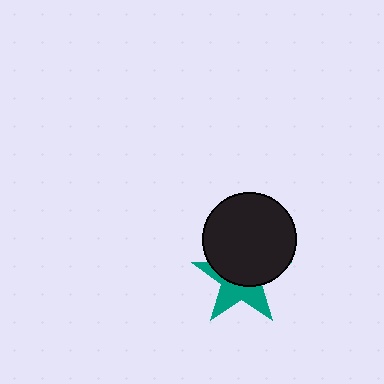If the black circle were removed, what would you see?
You would see the complete teal star.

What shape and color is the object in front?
The object in front is a black circle.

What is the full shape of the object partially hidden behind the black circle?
The partially hidden object is a teal star.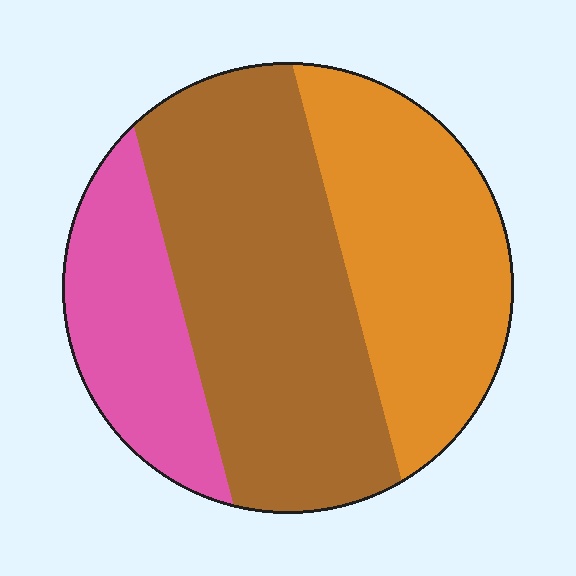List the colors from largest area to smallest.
From largest to smallest: brown, orange, pink.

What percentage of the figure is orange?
Orange takes up between a quarter and a half of the figure.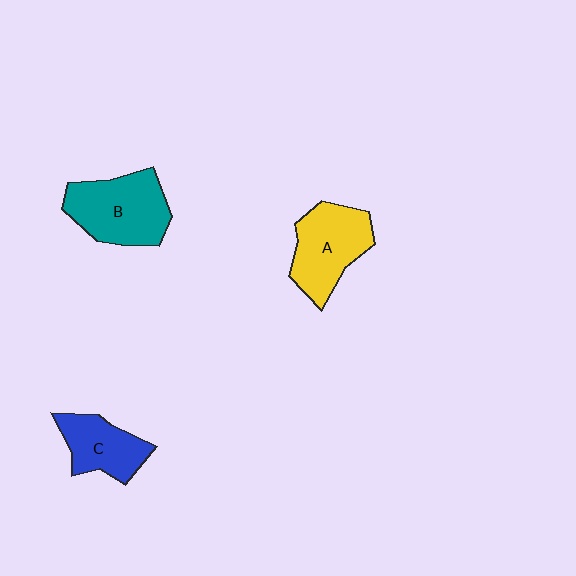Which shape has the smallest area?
Shape C (blue).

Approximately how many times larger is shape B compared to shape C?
Approximately 1.5 times.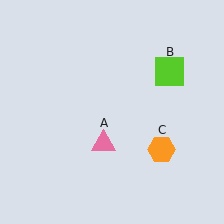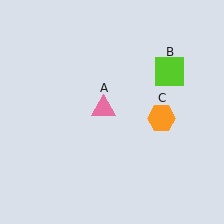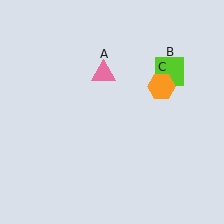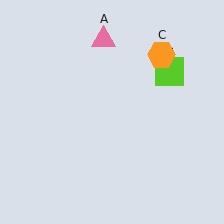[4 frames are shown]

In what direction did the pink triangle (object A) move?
The pink triangle (object A) moved up.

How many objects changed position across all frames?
2 objects changed position: pink triangle (object A), orange hexagon (object C).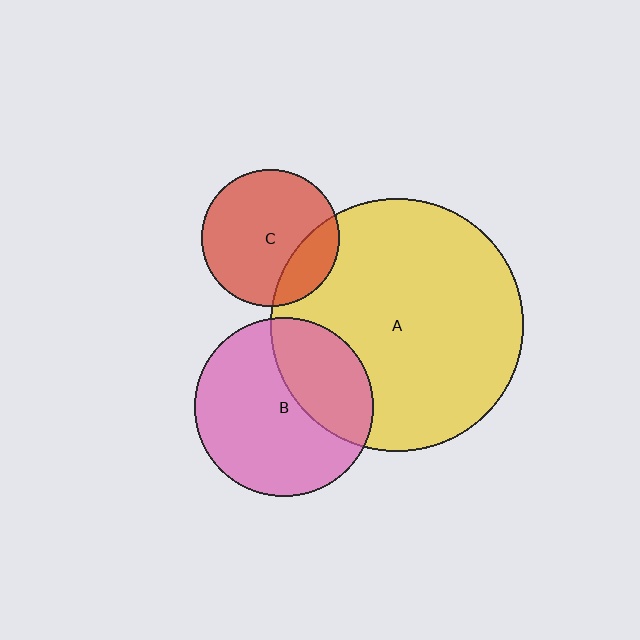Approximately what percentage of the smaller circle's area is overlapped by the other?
Approximately 35%.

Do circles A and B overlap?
Yes.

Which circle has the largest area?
Circle A (yellow).